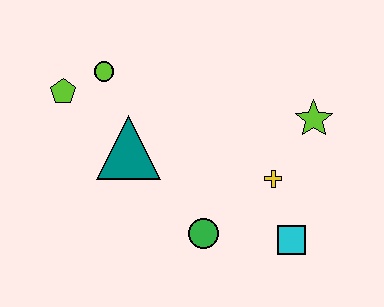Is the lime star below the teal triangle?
No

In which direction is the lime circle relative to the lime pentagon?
The lime circle is to the right of the lime pentagon.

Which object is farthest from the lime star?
The lime pentagon is farthest from the lime star.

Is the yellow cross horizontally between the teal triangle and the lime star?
Yes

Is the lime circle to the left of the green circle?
Yes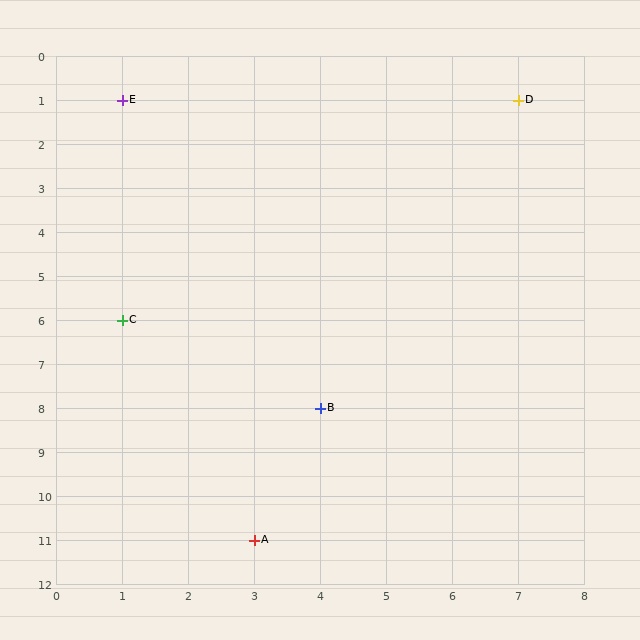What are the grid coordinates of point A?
Point A is at grid coordinates (3, 11).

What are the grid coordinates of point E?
Point E is at grid coordinates (1, 1).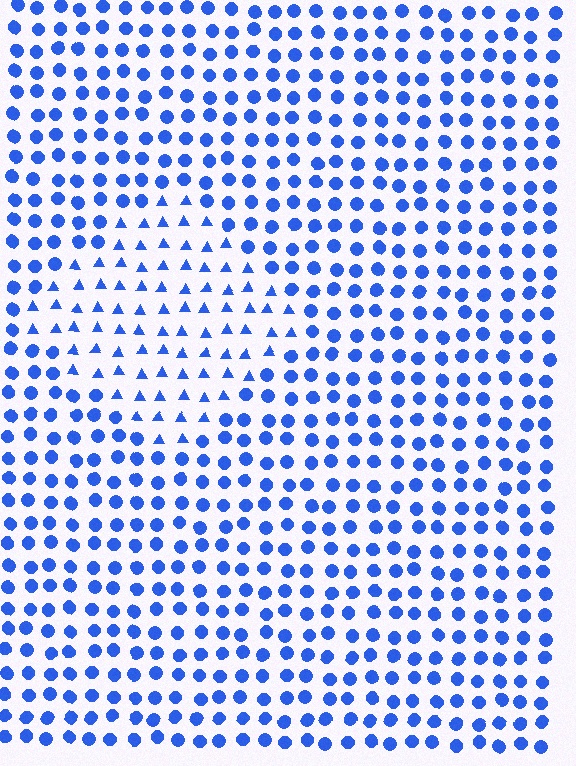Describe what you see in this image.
The image is filled with small blue elements arranged in a uniform grid. A diamond-shaped region contains triangles, while the surrounding area contains circles. The boundary is defined purely by the change in element shape.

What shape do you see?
I see a diamond.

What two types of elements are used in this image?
The image uses triangles inside the diamond region and circles outside it.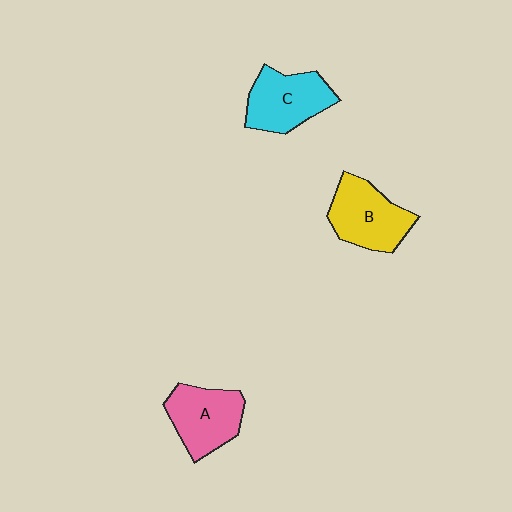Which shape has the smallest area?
Shape A (pink).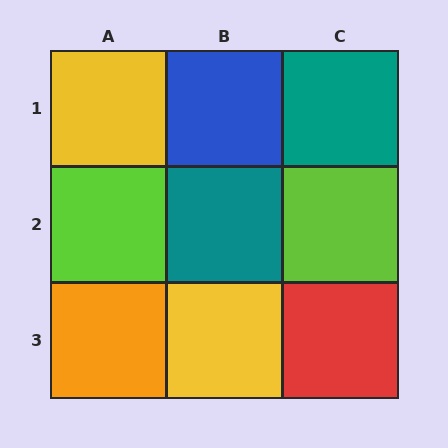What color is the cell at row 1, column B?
Blue.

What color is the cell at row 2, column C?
Lime.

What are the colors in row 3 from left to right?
Orange, yellow, red.